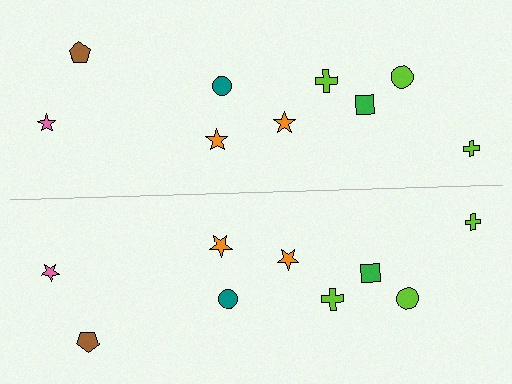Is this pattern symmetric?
Yes, this pattern has bilateral (reflection) symmetry.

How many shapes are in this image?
There are 18 shapes in this image.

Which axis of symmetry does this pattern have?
The pattern has a horizontal axis of symmetry running through the center of the image.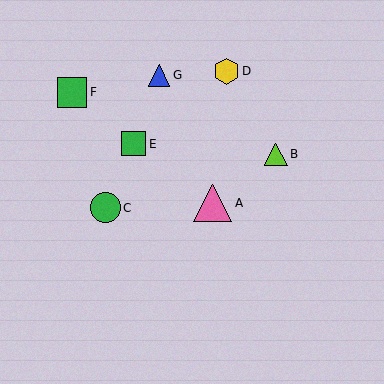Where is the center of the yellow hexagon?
The center of the yellow hexagon is at (226, 71).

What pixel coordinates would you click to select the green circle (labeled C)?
Click at (106, 208) to select the green circle C.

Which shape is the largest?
The pink triangle (labeled A) is the largest.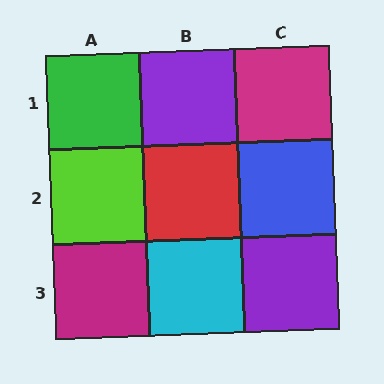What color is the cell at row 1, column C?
Magenta.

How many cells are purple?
2 cells are purple.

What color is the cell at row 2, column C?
Blue.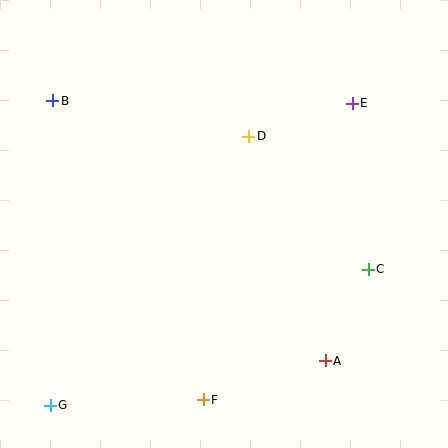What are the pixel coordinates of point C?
Point C is at (368, 269).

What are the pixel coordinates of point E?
Point E is at (352, 103).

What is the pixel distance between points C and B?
The distance between C and B is 358 pixels.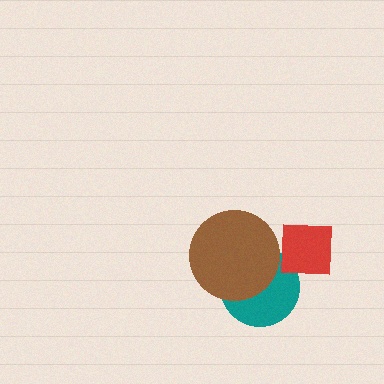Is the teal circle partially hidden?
Yes, it is partially covered by another shape.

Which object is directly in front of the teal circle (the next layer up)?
The brown circle is directly in front of the teal circle.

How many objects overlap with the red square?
1 object overlaps with the red square.